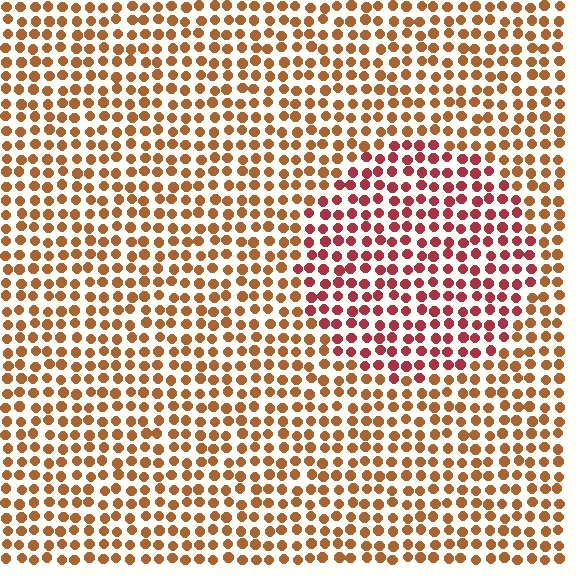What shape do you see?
I see a circle.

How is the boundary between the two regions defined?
The boundary is defined purely by a slight shift in hue (about 35 degrees). Spacing, size, and orientation are identical on both sides.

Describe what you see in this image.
The image is filled with small brown elements in a uniform arrangement. A circle-shaped region is visible where the elements are tinted to a slightly different hue, forming a subtle color boundary.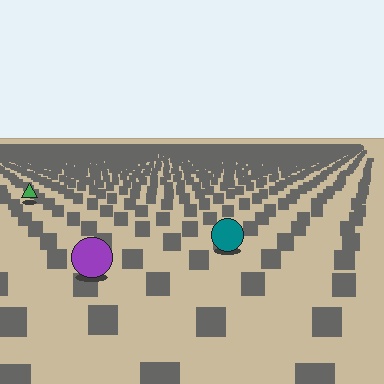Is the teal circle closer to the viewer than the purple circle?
No. The purple circle is closer — you can tell from the texture gradient: the ground texture is coarser near it.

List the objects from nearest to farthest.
From nearest to farthest: the purple circle, the teal circle, the green triangle.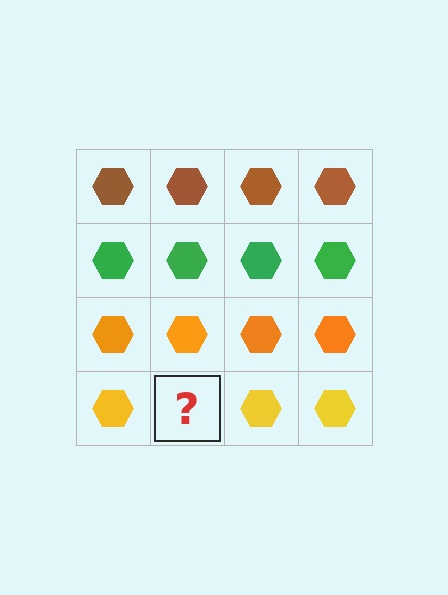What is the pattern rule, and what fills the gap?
The rule is that each row has a consistent color. The gap should be filled with a yellow hexagon.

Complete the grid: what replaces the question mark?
The question mark should be replaced with a yellow hexagon.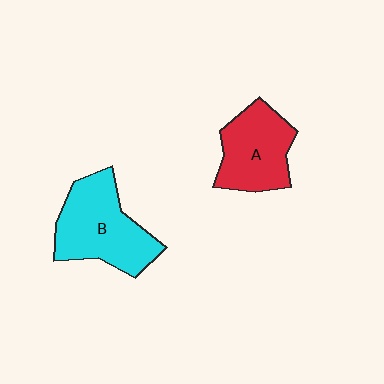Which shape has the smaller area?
Shape A (red).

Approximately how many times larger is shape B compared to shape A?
Approximately 1.3 times.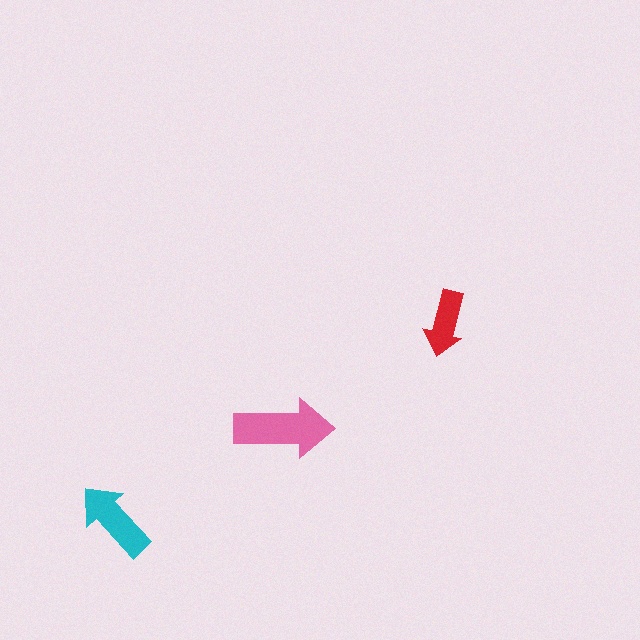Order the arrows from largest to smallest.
the pink one, the cyan one, the red one.